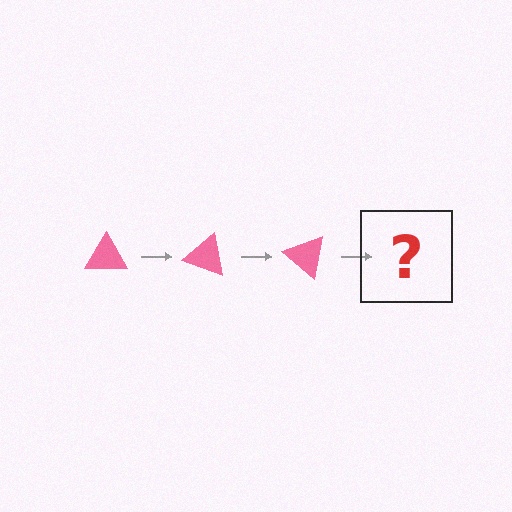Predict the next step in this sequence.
The next step is a pink triangle rotated 60 degrees.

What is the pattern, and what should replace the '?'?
The pattern is that the triangle rotates 20 degrees each step. The '?' should be a pink triangle rotated 60 degrees.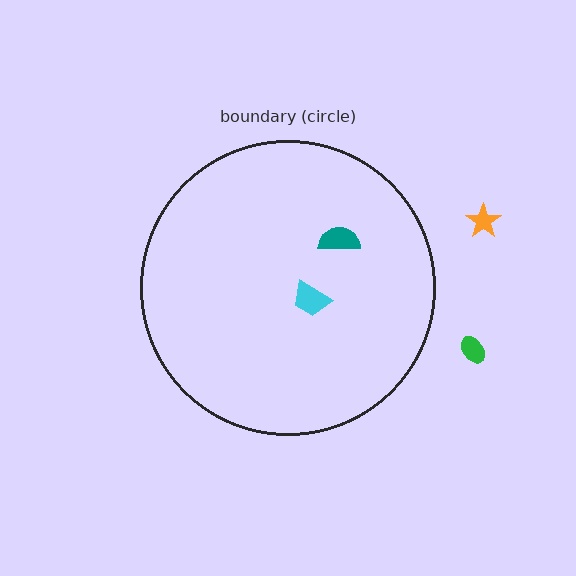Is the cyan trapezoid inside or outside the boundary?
Inside.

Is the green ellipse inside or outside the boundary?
Outside.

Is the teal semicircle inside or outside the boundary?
Inside.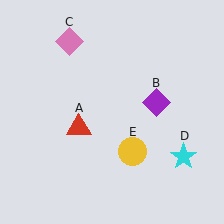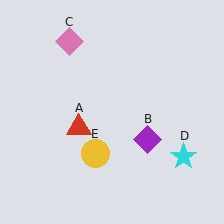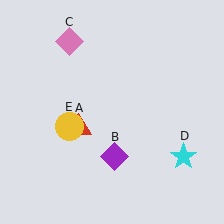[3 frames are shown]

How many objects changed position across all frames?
2 objects changed position: purple diamond (object B), yellow circle (object E).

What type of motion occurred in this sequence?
The purple diamond (object B), yellow circle (object E) rotated clockwise around the center of the scene.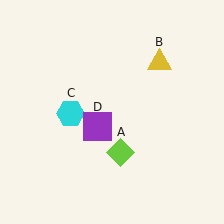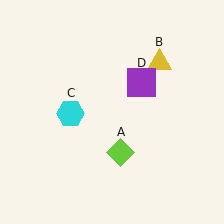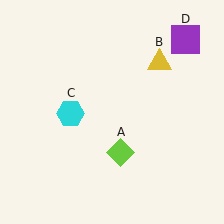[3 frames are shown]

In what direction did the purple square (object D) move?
The purple square (object D) moved up and to the right.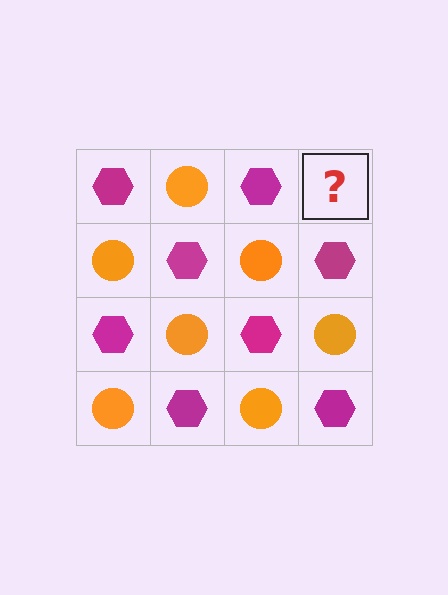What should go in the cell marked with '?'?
The missing cell should contain an orange circle.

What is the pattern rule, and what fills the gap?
The rule is that it alternates magenta hexagon and orange circle in a checkerboard pattern. The gap should be filled with an orange circle.